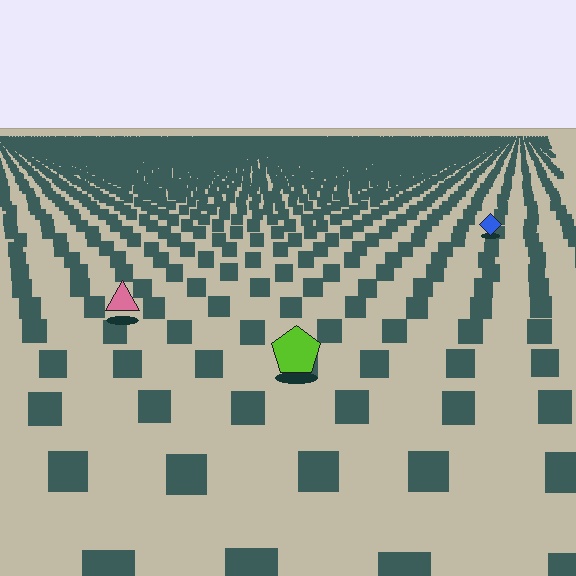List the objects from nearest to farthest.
From nearest to farthest: the lime pentagon, the pink triangle, the blue diamond.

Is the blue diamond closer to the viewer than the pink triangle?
No. The pink triangle is closer — you can tell from the texture gradient: the ground texture is coarser near it.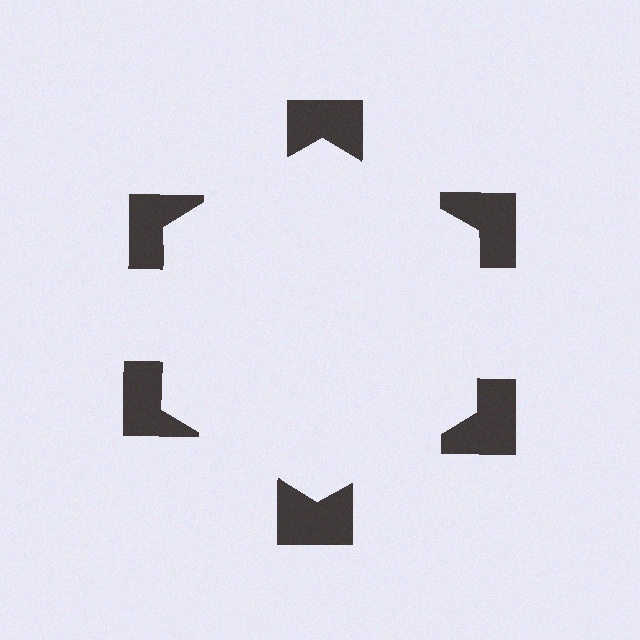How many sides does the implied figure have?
6 sides.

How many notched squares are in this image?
There are 6 — one at each vertex of the illusory hexagon.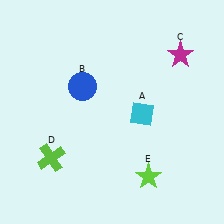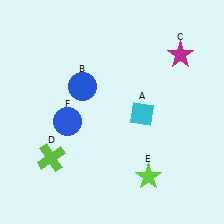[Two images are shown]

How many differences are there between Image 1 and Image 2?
There is 1 difference between the two images.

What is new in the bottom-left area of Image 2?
A blue circle (F) was added in the bottom-left area of Image 2.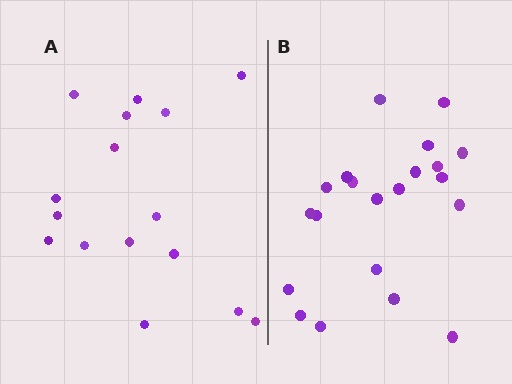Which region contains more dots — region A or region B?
Region B (the right region) has more dots.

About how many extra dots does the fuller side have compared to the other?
Region B has about 5 more dots than region A.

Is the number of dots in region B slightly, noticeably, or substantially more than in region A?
Region B has noticeably more, but not dramatically so. The ratio is roughly 1.3 to 1.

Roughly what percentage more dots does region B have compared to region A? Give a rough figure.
About 30% more.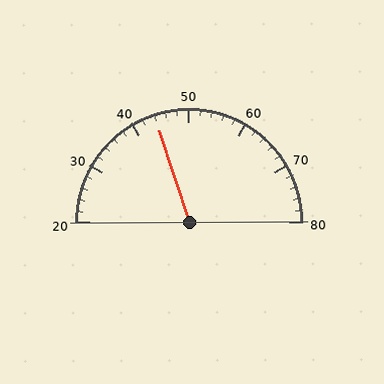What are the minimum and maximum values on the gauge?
The gauge ranges from 20 to 80.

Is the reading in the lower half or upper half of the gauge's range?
The reading is in the lower half of the range (20 to 80).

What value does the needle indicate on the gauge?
The needle indicates approximately 44.